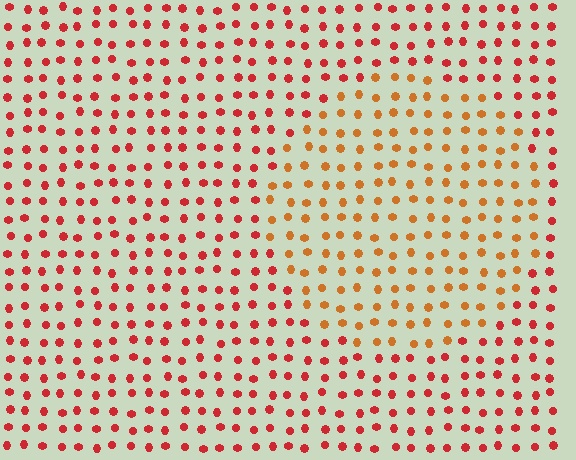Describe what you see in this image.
The image is filled with small red elements in a uniform arrangement. A circle-shaped region is visible where the elements are tinted to a slightly different hue, forming a subtle color boundary.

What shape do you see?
I see a circle.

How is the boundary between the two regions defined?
The boundary is defined purely by a slight shift in hue (about 31 degrees). Spacing, size, and orientation are identical on both sides.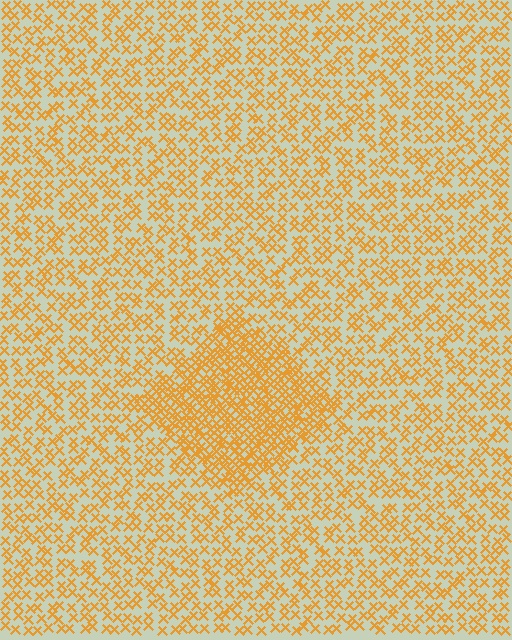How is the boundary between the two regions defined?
The boundary is defined by a change in element density (approximately 2.1x ratio). All elements are the same color, size, and shape.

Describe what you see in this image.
The image contains small orange elements arranged at two different densities. A diamond-shaped region is visible where the elements are more densely packed than the surrounding area.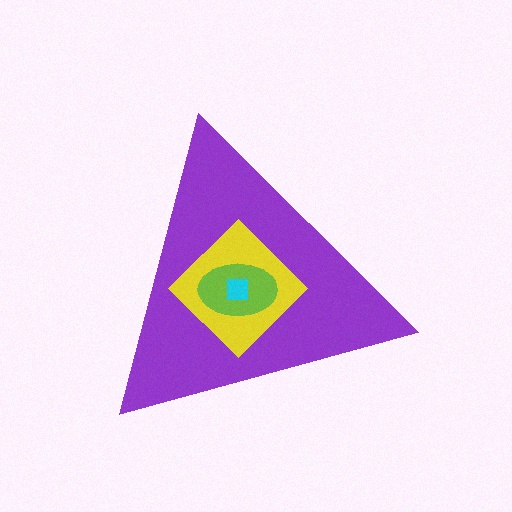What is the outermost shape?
The purple triangle.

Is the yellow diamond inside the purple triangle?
Yes.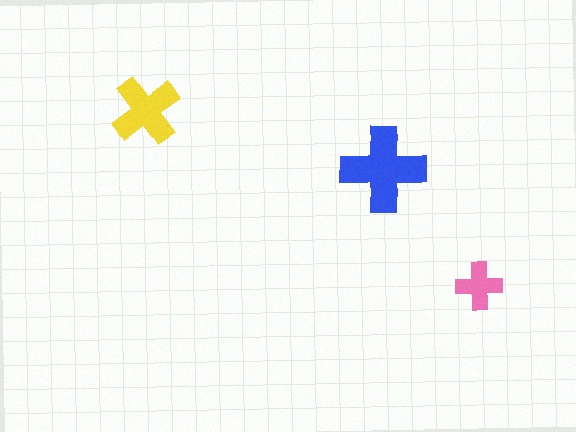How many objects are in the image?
There are 3 objects in the image.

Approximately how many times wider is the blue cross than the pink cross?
About 2 times wider.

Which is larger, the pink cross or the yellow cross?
The yellow one.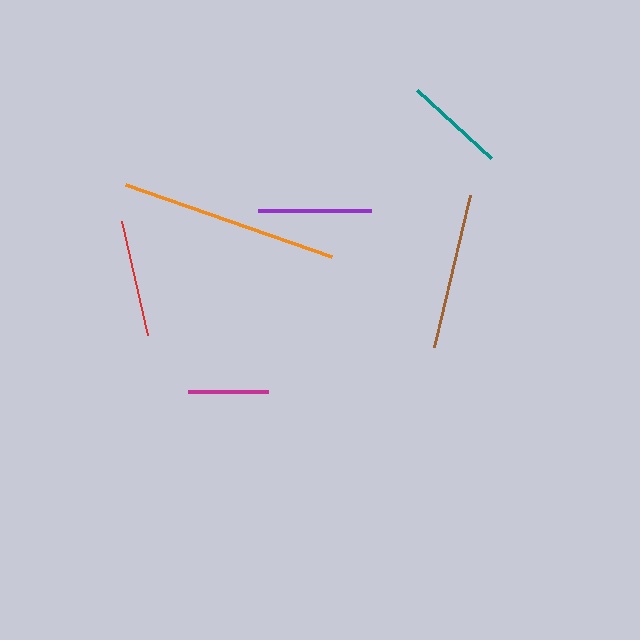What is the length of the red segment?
The red segment is approximately 117 pixels long.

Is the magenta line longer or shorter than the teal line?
The teal line is longer than the magenta line.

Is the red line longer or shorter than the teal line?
The red line is longer than the teal line.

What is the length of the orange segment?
The orange segment is approximately 217 pixels long.